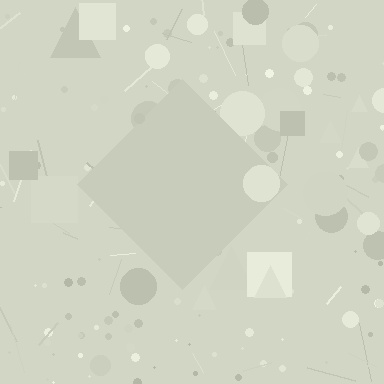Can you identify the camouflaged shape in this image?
The camouflaged shape is a diamond.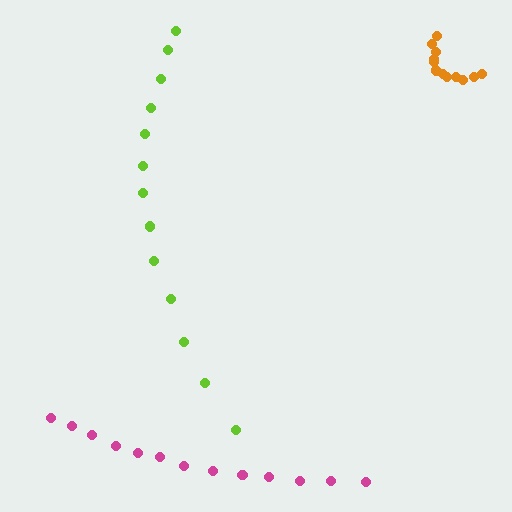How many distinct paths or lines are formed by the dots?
There are 3 distinct paths.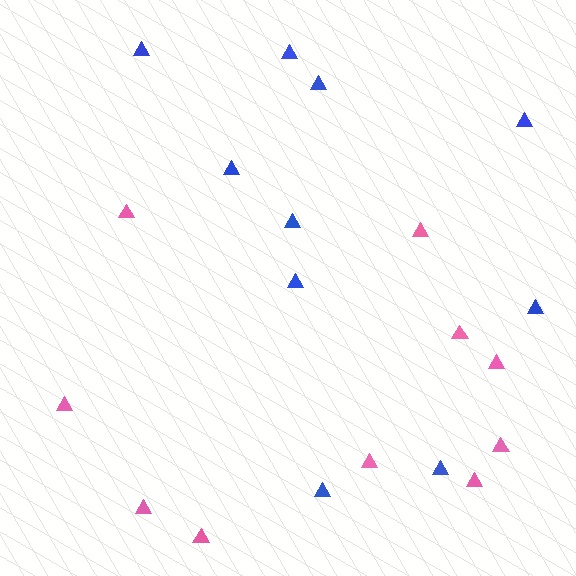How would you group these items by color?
There are 2 groups: one group of pink triangles (10) and one group of blue triangles (10).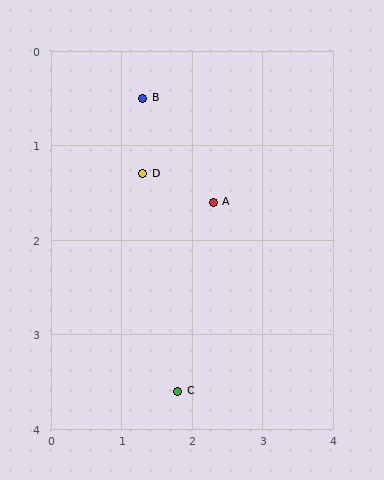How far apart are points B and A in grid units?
Points B and A are about 1.5 grid units apart.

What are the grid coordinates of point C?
Point C is at approximately (1.8, 3.6).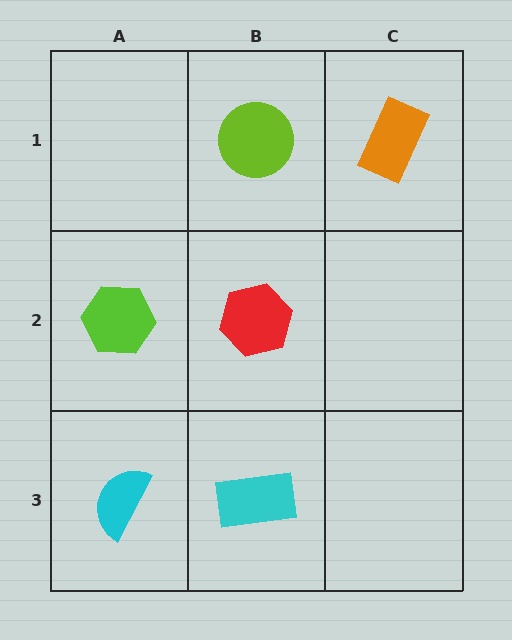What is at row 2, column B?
A red hexagon.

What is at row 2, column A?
A lime hexagon.